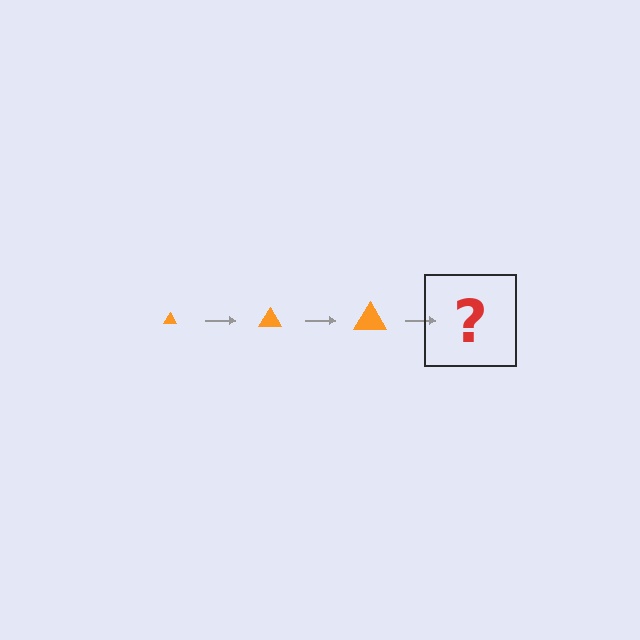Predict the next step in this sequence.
The next step is an orange triangle, larger than the previous one.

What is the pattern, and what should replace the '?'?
The pattern is that the triangle gets progressively larger each step. The '?' should be an orange triangle, larger than the previous one.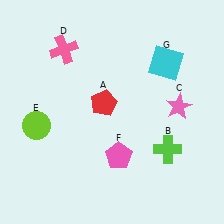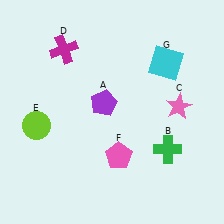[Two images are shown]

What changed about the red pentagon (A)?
In Image 1, A is red. In Image 2, it changed to purple.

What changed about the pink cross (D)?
In Image 1, D is pink. In Image 2, it changed to magenta.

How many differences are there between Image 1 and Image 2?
There are 3 differences between the two images.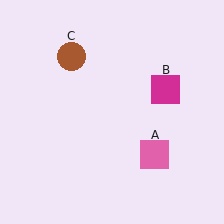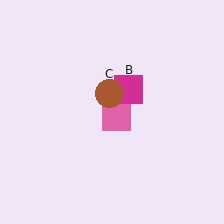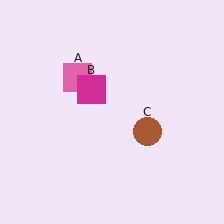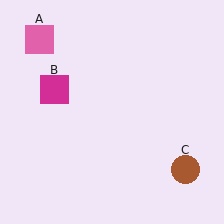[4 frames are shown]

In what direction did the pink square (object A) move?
The pink square (object A) moved up and to the left.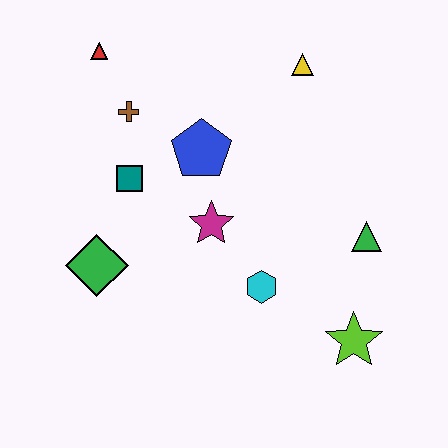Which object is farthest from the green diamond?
The yellow triangle is farthest from the green diamond.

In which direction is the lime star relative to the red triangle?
The lime star is below the red triangle.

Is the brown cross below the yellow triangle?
Yes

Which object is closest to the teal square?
The brown cross is closest to the teal square.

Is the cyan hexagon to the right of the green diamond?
Yes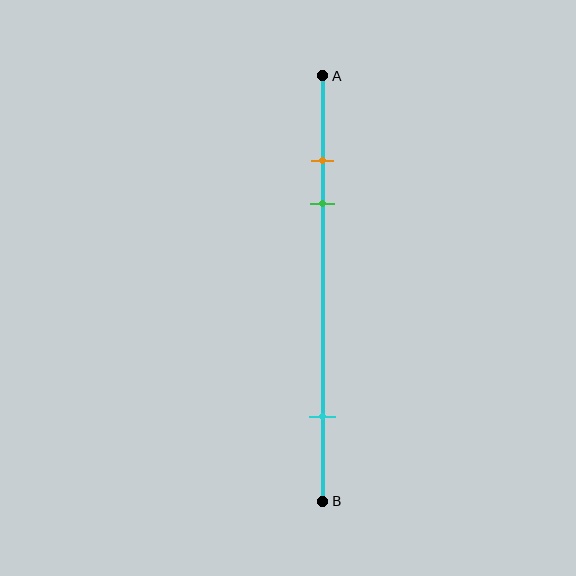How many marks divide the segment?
There are 3 marks dividing the segment.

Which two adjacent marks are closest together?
The orange and green marks are the closest adjacent pair.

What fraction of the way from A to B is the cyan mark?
The cyan mark is approximately 80% (0.8) of the way from A to B.